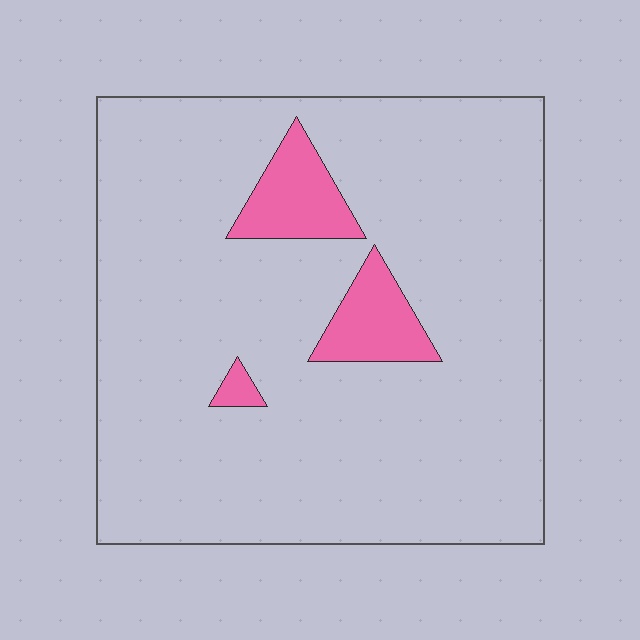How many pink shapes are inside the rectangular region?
3.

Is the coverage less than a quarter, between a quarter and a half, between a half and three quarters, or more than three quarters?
Less than a quarter.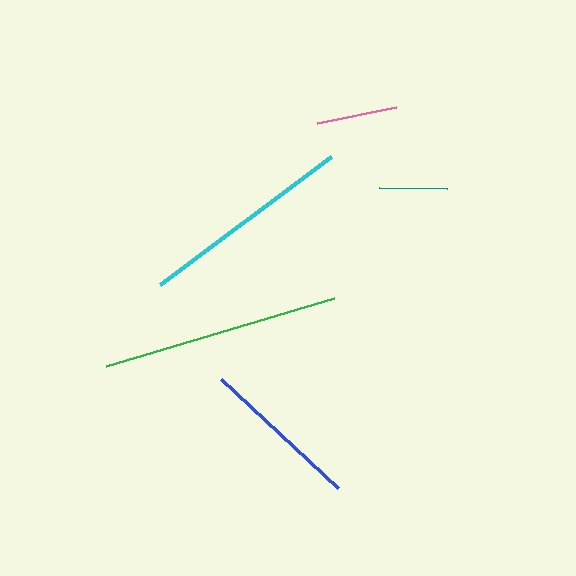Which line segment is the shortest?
The teal line is the shortest at approximately 68 pixels.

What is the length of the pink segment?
The pink segment is approximately 80 pixels long.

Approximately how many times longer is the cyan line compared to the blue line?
The cyan line is approximately 1.3 times the length of the blue line.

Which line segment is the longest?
The green line is the longest at approximately 238 pixels.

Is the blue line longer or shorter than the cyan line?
The cyan line is longer than the blue line.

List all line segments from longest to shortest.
From longest to shortest: green, cyan, blue, pink, teal.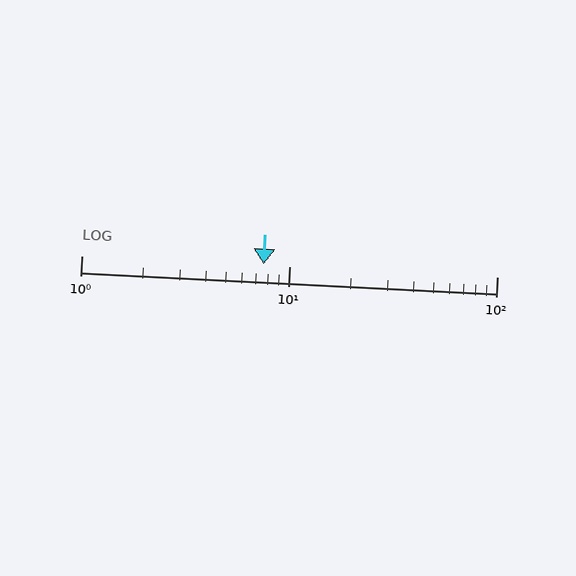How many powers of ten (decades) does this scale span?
The scale spans 2 decades, from 1 to 100.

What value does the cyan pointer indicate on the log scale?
The pointer indicates approximately 7.5.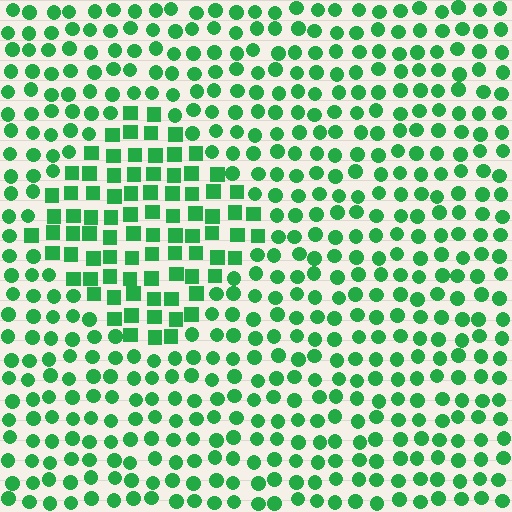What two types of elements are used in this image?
The image uses squares inside the diamond region and circles outside it.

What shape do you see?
I see a diamond.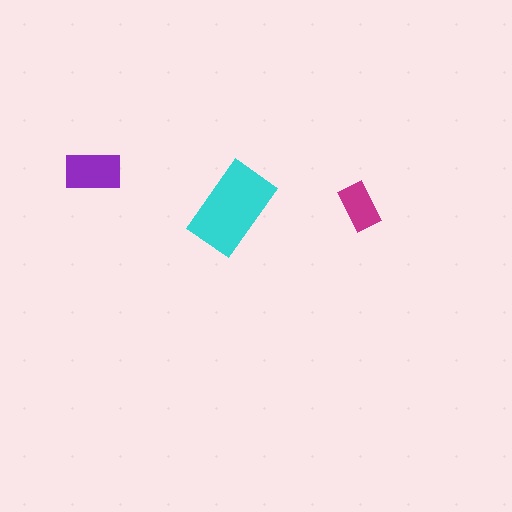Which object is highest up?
The purple rectangle is topmost.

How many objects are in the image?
There are 3 objects in the image.